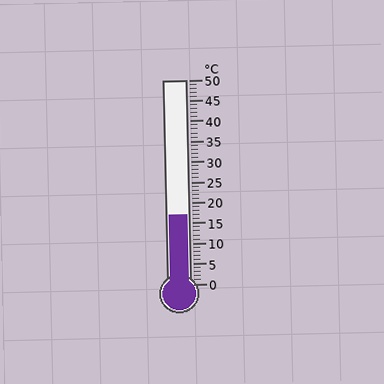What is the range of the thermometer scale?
The thermometer scale ranges from 0°C to 50°C.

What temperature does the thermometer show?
The thermometer shows approximately 17°C.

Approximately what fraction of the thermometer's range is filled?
The thermometer is filled to approximately 35% of its range.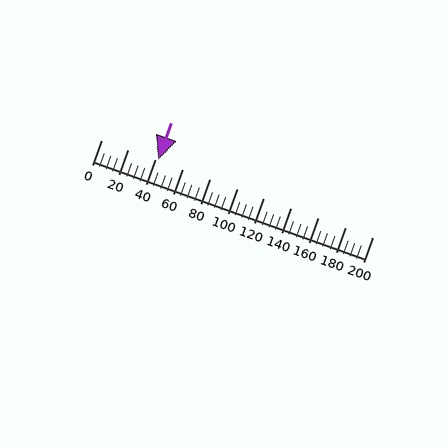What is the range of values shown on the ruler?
The ruler shows values from 0 to 200.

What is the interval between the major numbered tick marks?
The major tick marks are spaced 20 units apart.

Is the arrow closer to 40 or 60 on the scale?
The arrow is closer to 40.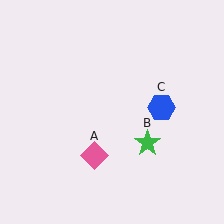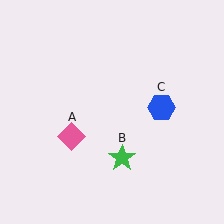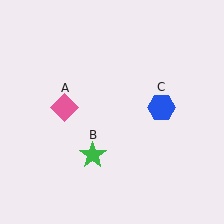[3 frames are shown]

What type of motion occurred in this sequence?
The pink diamond (object A), green star (object B) rotated clockwise around the center of the scene.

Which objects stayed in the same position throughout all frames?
Blue hexagon (object C) remained stationary.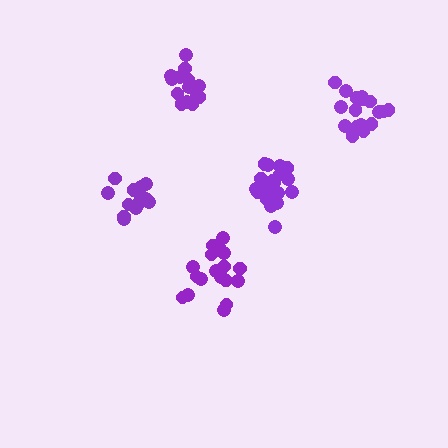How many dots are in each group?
Group 1: 14 dots, Group 2: 20 dots, Group 3: 18 dots, Group 4: 19 dots, Group 5: 15 dots (86 total).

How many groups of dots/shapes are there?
There are 5 groups.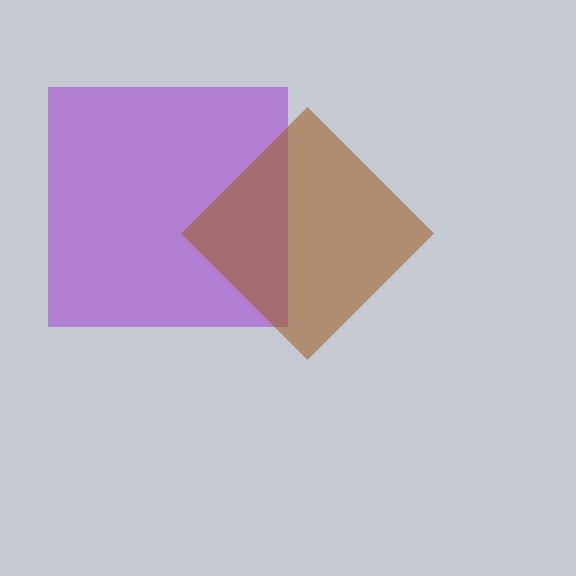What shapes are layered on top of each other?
The layered shapes are: a purple square, a brown diamond.